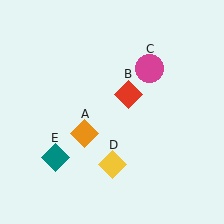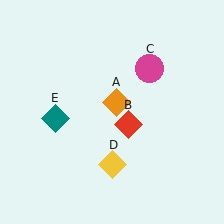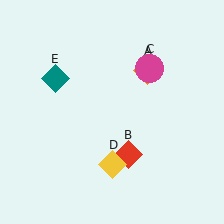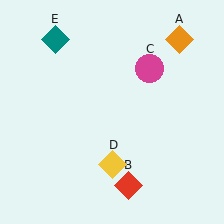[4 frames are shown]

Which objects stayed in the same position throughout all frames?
Magenta circle (object C) and yellow diamond (object D) remained stationary.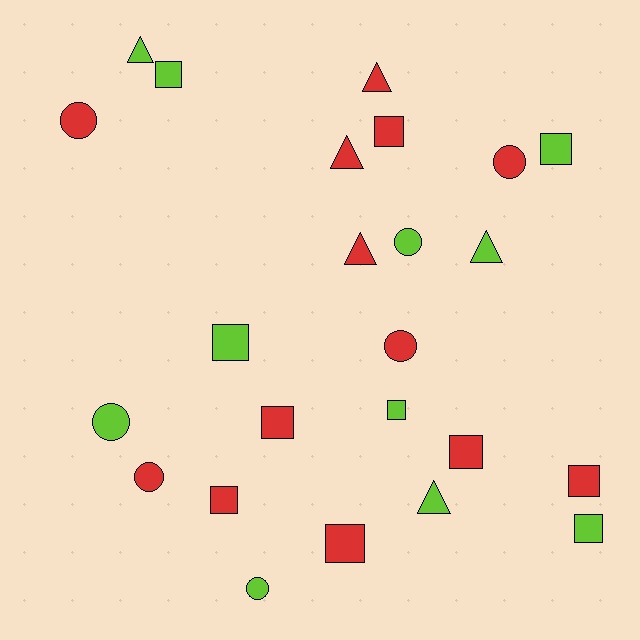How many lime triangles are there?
There are 3 lime triangles.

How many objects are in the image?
There are 24 objects.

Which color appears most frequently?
Red, with 13 objects.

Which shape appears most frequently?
Square, with 11 objects.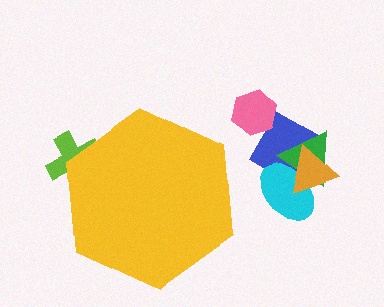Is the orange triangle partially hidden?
No, the orange triangle is fully visible.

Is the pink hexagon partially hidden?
No, the pink hexagon is fully visible.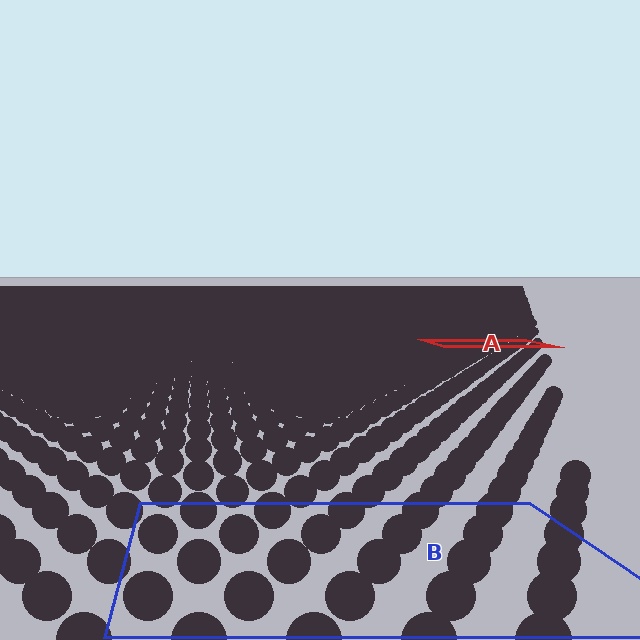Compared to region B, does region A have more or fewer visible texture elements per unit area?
Region A has more texture elements per unit area — they are packed more densely because it is farther away.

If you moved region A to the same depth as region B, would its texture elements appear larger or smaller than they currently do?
They would appear larger. At a closer depth, the same texture elements are projected at a bigger on-screen size.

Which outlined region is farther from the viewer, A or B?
Region A is farther from the viewer — the texture elements inside it appear smaller and more densely packed.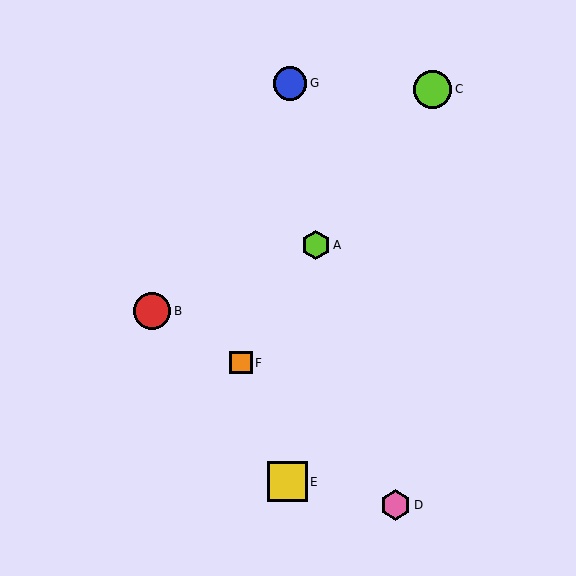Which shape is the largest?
The yellow square (labeled E) is the largest.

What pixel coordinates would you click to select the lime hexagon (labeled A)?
Click at (316, 245) to select the lime hexagon A.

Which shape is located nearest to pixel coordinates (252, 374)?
The orange square (labeled F) at (241, 363) is nearest to that location.